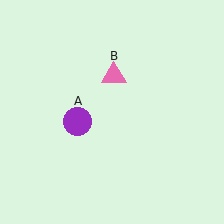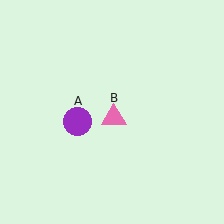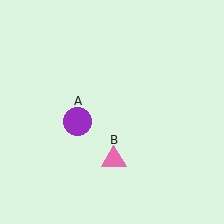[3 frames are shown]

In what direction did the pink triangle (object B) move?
The pink triangle (object B) moved down.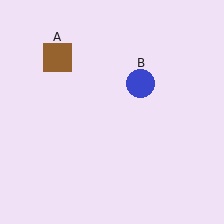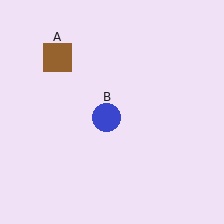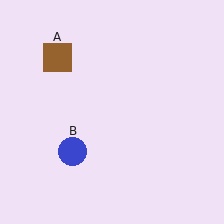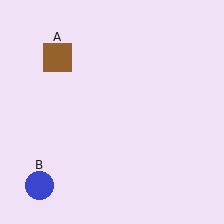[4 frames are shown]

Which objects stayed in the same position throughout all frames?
Brown square (object A) remained stationary.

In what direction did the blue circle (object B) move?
The blue circle (object B) moved down and to the left.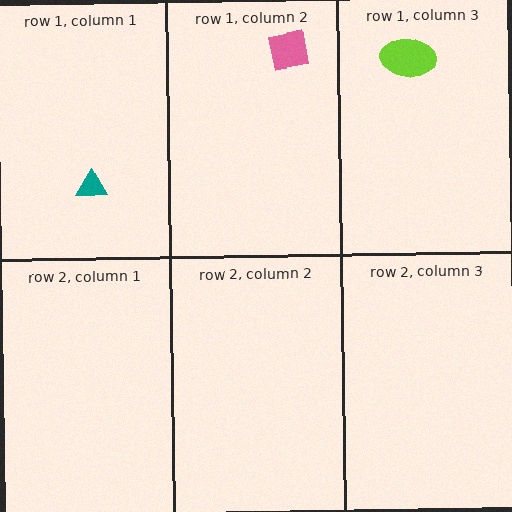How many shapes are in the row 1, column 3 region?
1.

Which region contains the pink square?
The row 1, column 2 region.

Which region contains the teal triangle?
The row 1, column 1 region.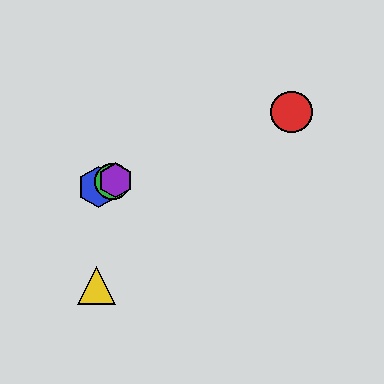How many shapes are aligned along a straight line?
4 shapes (the red circle, the blue hexagon, the green circle, the purple hexagon) are aligned along a straight line.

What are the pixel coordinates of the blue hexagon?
The blue hexagon is at (98, 187).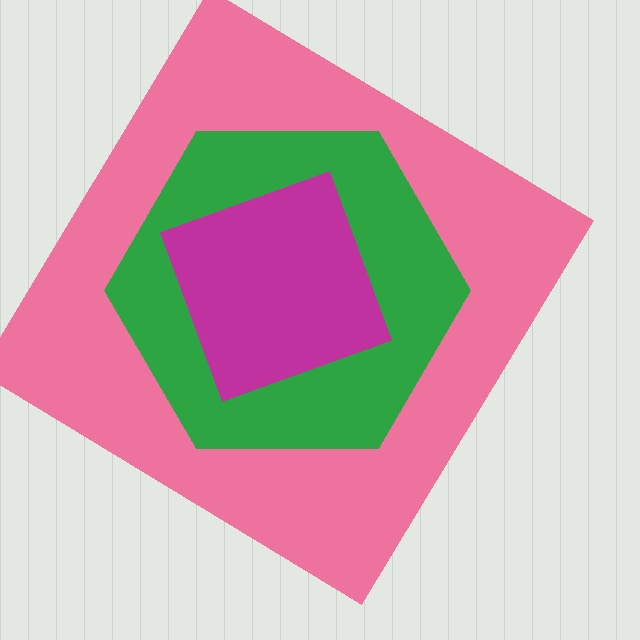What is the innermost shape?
The magenta diamond.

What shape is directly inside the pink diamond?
The green hexagon.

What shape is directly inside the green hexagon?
The magenta diamond.